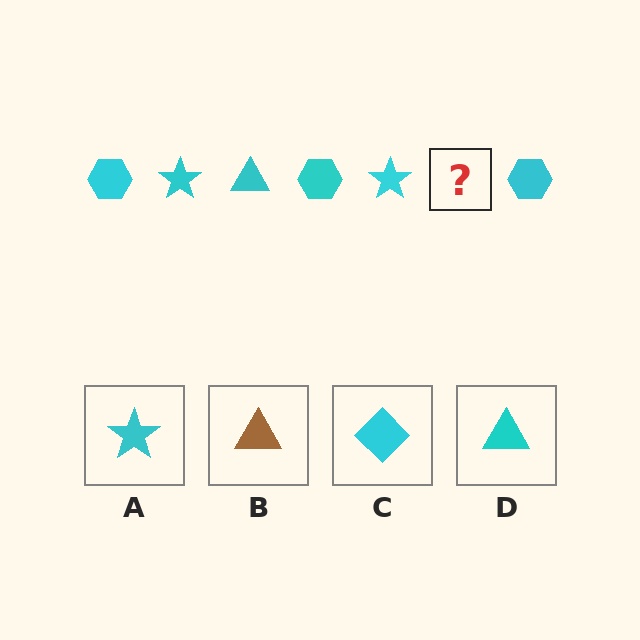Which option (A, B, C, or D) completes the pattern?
D.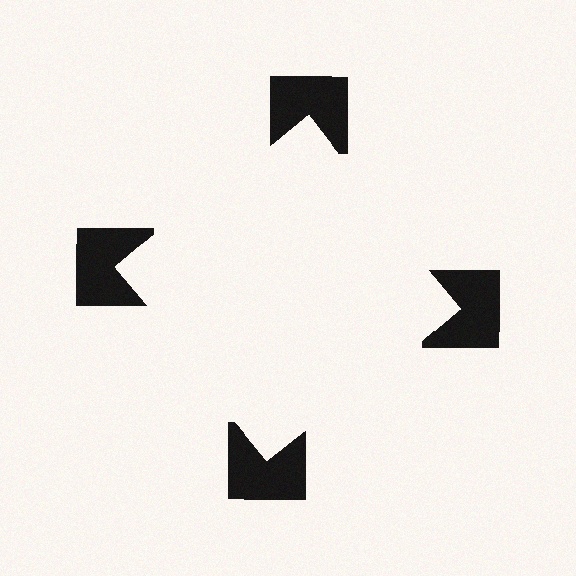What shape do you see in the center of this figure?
An illusory square — its edges are inferred from the aligned wedge cuts in the notched squares, not physically drawn.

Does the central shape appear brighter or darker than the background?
It typically appears slightly brighter than the background, even though no actual brightness change is drawn.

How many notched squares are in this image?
There are 4 — one at each vertex of the illusory square.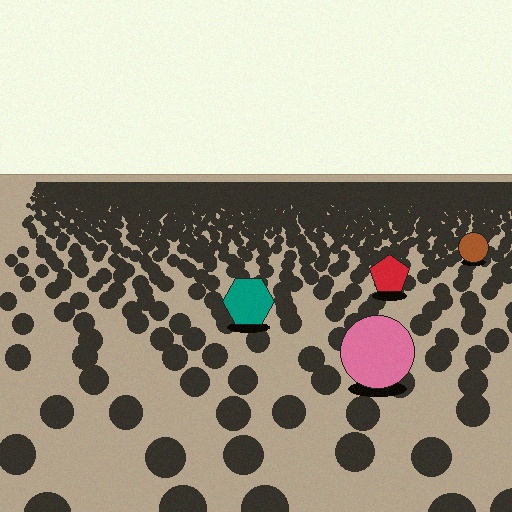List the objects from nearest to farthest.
From nearest to farthest: the pink circle, the teal hexagon, the red pentagon, the brown circle.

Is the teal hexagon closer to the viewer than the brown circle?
Yes. The teal hexagon is closer — you can tell from the texture gradient: the ground texture is coarser near it.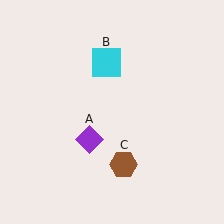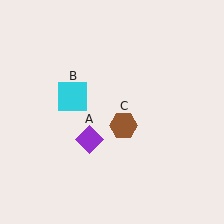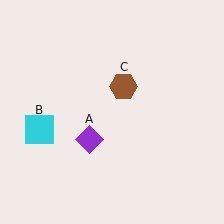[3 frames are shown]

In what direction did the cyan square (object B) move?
The cyan square (object B) moved down and to the left.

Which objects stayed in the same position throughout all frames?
Purple diamond (object A) remained stationary.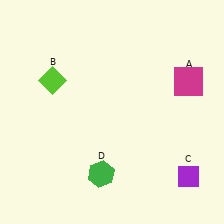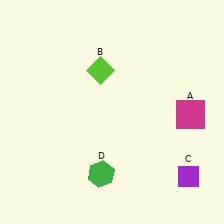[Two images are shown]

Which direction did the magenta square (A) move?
The magenta square (A) moved down.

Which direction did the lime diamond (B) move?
The lime diamond (B) moved right.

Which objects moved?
The objects that moved are: the magenta square (A), the lime diamond (B).